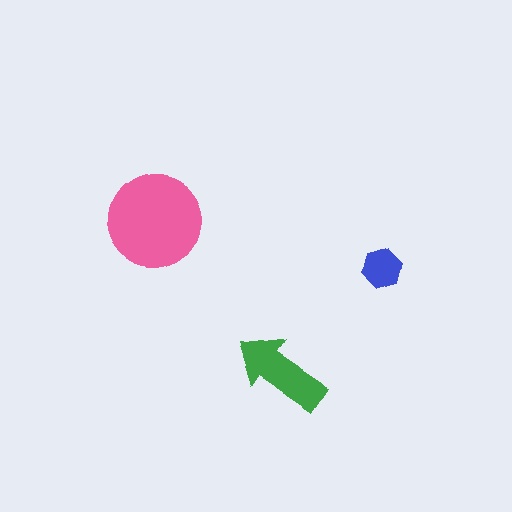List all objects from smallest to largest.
The blue hexagon, the green arrow, the pink circle.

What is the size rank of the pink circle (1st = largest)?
1st.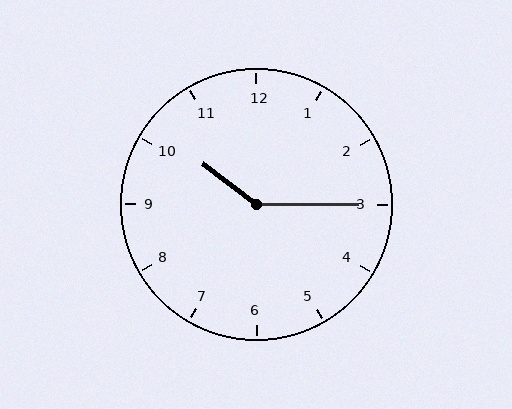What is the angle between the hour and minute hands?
Approximately 142 degrees.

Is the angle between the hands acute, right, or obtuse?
It is obtuse.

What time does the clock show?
10:15.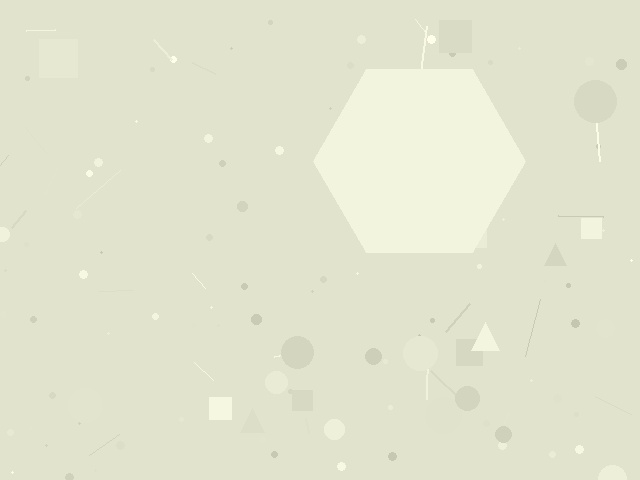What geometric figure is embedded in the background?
A hexagon is embedded in the background.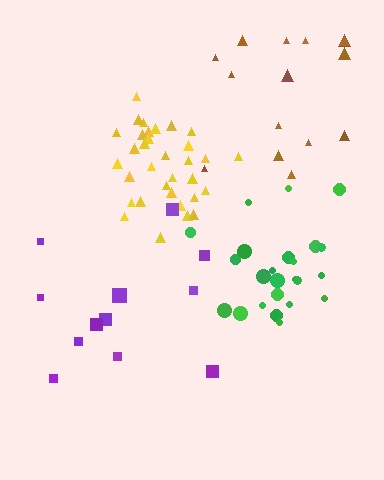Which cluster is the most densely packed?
Yellow.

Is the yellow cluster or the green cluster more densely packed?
Yellow.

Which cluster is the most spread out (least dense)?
Purple.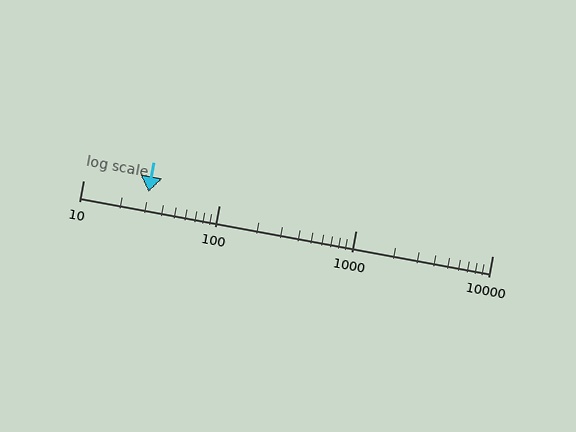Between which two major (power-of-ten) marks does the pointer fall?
The pointer is between 10 and 100.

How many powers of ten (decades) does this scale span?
The scale spans 3 decades, from 10 to 10000.